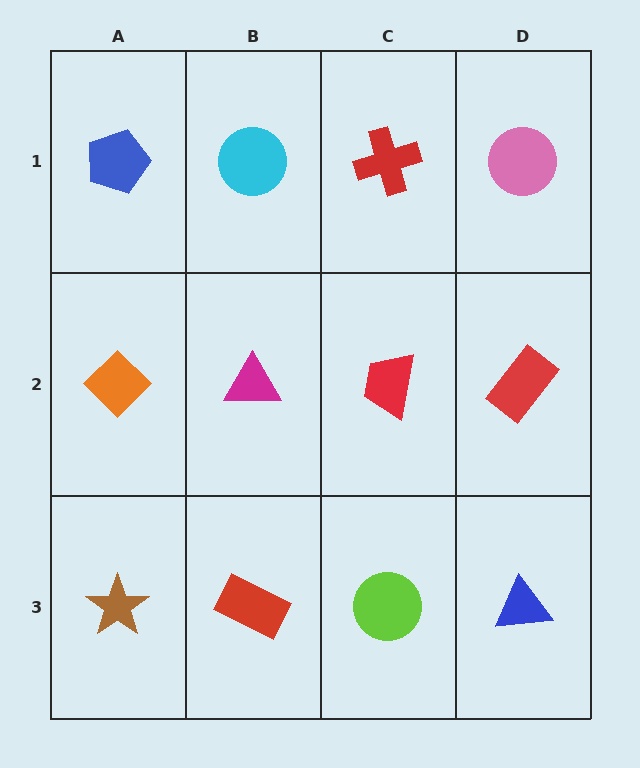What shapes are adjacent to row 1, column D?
A red rectangle (row 2, column D), a red cross (row 1, column C).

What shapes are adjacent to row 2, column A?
A blue pentagon (row 1, column A), a brown star (row 3, column A), a magenta triangle (row 2, column B).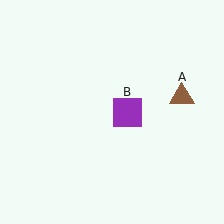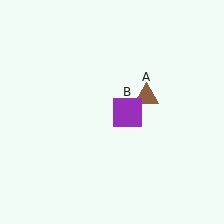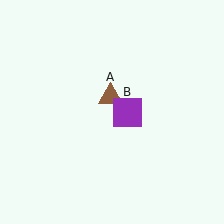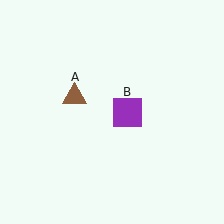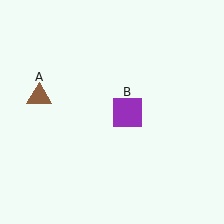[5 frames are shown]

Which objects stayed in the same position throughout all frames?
Purple square (object B) remained stationary.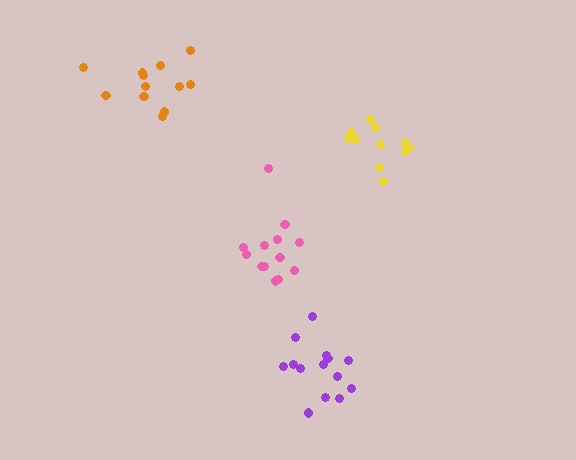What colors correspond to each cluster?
The clusters are colored: orange, pink, yellow, purple.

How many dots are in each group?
Group 1: 12 dots, Group 2: 13 dots, Group 3: 12 dots, Group 4: 14 dots (51 total).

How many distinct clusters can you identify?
There are 4 distinct clusters.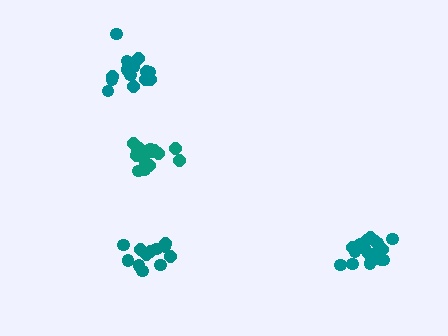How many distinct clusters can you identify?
There are 4 distinct clusters.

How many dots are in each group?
Group 1: 12 dots, Group 2: 15 dots, Group 3: 18 dots, Group 4: 14 dots (59 total).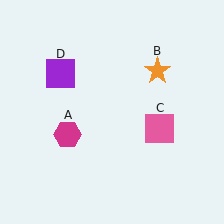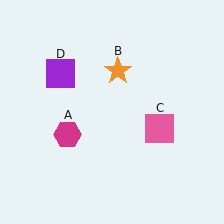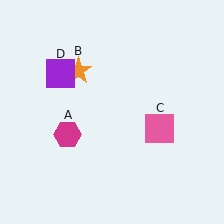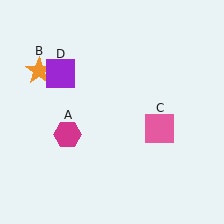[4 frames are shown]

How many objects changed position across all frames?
1 object changed position: orange star (object B).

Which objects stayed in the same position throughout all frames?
Magenta hexagon (object A) and pink square (object C) and purple square (object D) remained stationary.